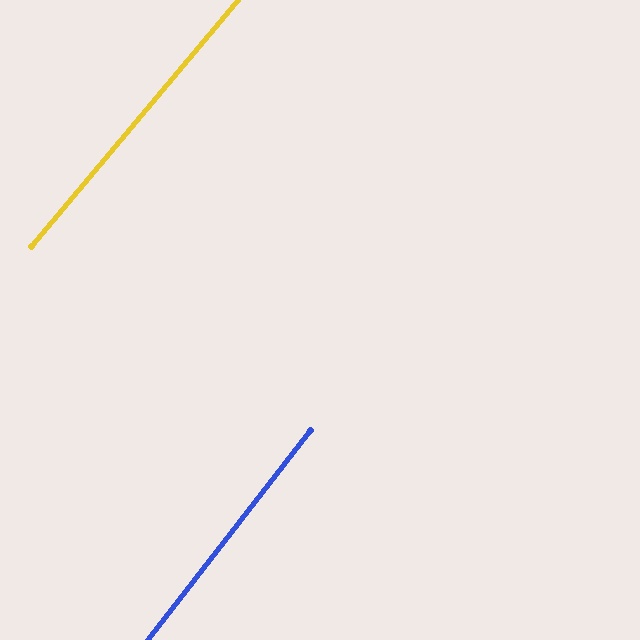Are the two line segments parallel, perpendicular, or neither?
Parallel — their directions differ by only 2.0°.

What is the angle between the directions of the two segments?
Approximately 2 degrees.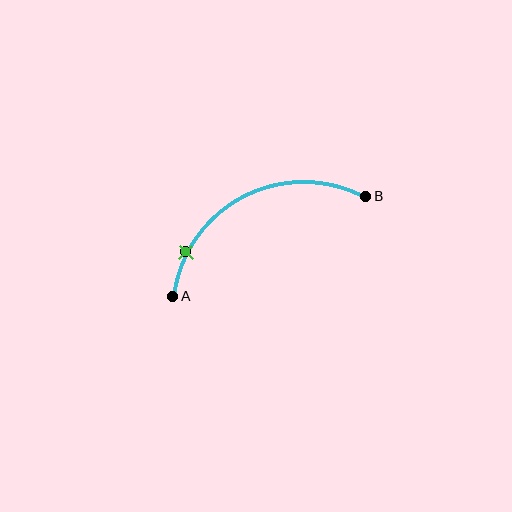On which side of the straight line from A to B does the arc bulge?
The arc bulges above the straight line connecting A and B.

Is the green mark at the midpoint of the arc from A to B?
No. The green mark lies on the arc but is closer to endpoint A. The arc midpoint would be at the point on the curve equidistant along the arc from both A and B.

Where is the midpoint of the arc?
The arc midpoint is the point on the curve farthest from the straight line joining A and B. It sits above that line.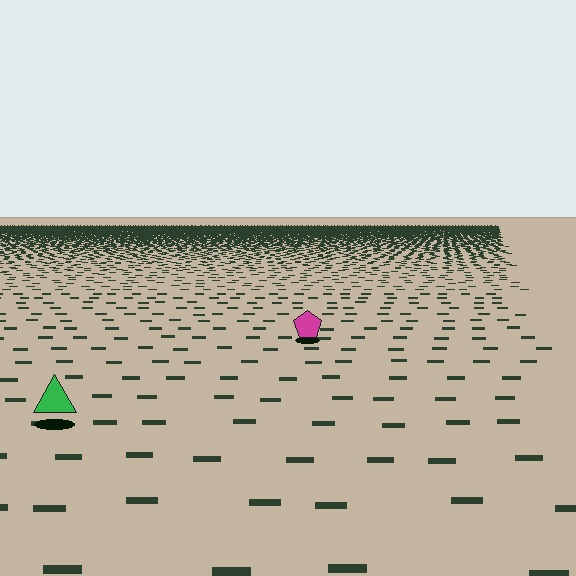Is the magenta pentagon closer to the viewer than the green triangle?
No. The green triangle is closer — you can tell from the texture gradient: the ground texture is coarser near it.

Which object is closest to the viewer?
The green triangle is closest. The texture marks near it are larger and more spread out.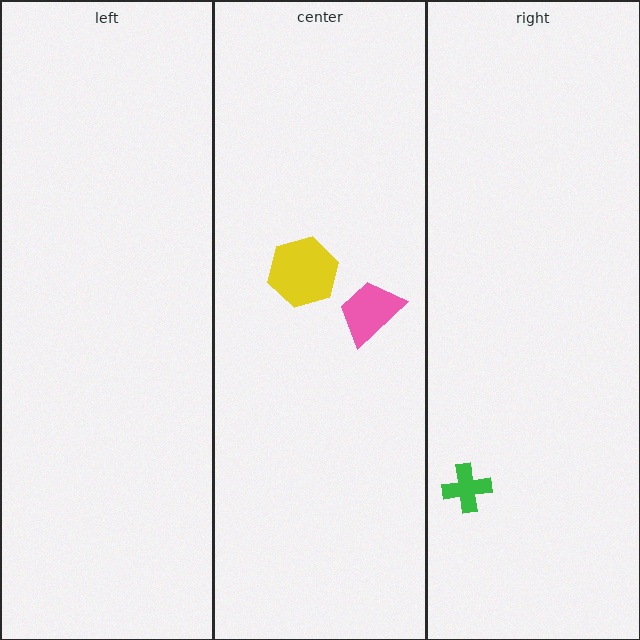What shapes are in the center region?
The pink trapezoid, the yellow hexagon.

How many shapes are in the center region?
2.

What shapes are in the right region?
The green cross.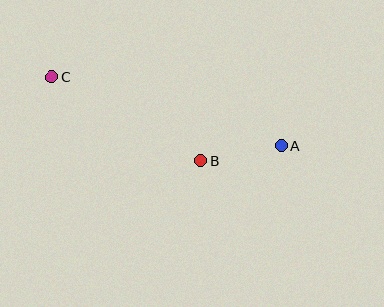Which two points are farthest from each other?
Points A and C are farthest from each other.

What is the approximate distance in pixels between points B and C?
The distance between B and C is approximately 171 pixels.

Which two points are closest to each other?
Points A and B are closest to each other.